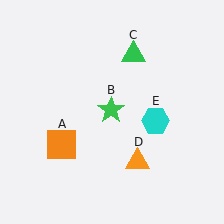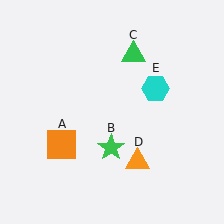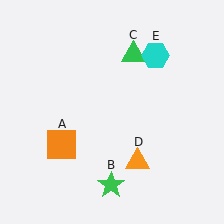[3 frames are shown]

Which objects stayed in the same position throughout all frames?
Orange square (object A) and green triangle (object C) and orange triangle (object D) remained stationary.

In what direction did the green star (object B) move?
The green star (object B) moved down.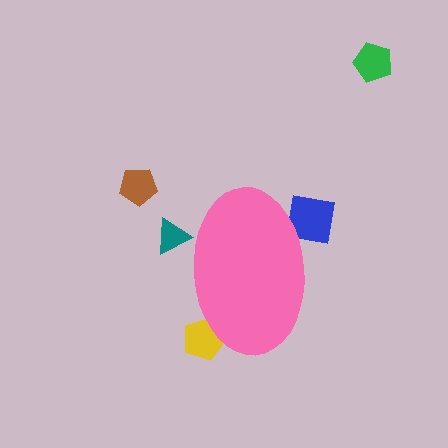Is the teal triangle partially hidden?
Yes, the teal triangle is partially hidden behind the pink ellipse.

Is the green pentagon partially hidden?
No, the green pentagon is fully visible.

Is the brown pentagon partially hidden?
No, the brown pentagon is fully visible.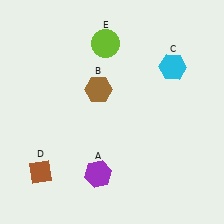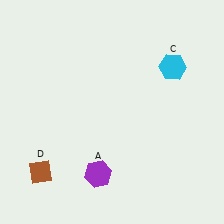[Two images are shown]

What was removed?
The lime circle (E), the brown hexagon (B) were removed in Image 2.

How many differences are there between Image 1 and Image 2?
There are 2 differences between the two images.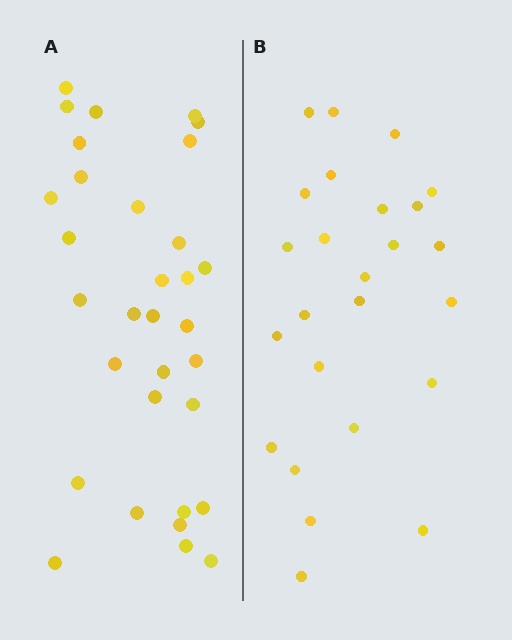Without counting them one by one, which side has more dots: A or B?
Region A (the left region) has more dots.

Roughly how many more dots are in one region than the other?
Region A has roughly 8 or so more dots than region B.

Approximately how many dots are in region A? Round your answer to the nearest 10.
About 30 dots. (The exact count is 32, which rounds to 30.)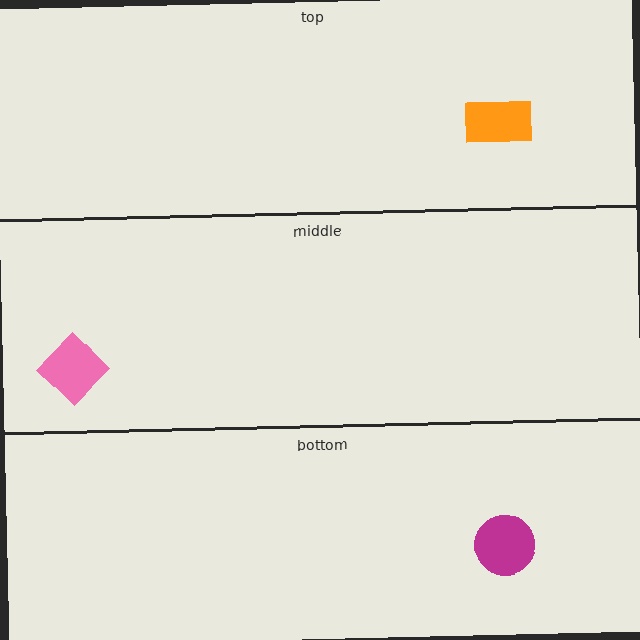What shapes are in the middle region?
The pink diamond.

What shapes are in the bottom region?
The magenta circle.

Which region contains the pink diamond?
The middle region.